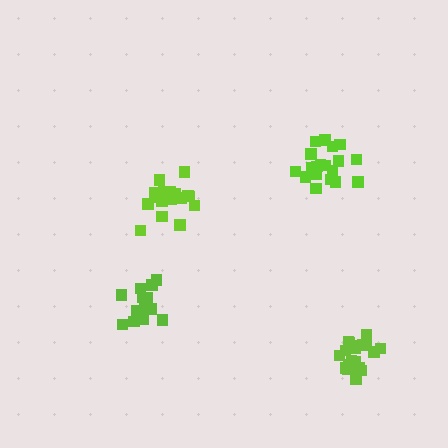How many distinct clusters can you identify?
There are 4 distinct clusters.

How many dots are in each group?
Group 1: 21 dots, Group 2: 21 dots, Group 3: 19 dots, Group 4: 15 dots (76 total).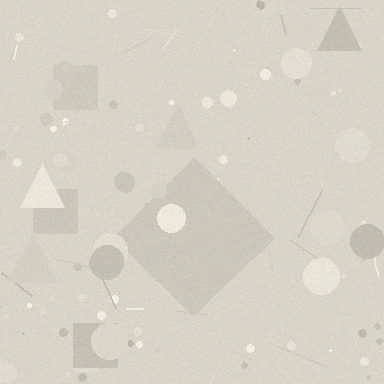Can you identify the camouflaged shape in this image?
The camouflaged shape is a diamond.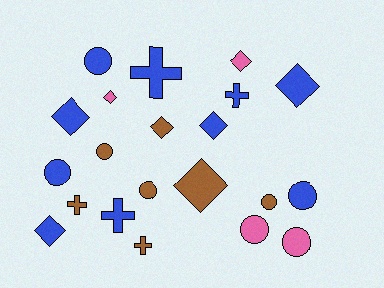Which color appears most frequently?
Blue, with 10 objects.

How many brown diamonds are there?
There are 2 brown diamonds.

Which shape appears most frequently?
Diamond, with 8 objects.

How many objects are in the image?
There are 21 objects.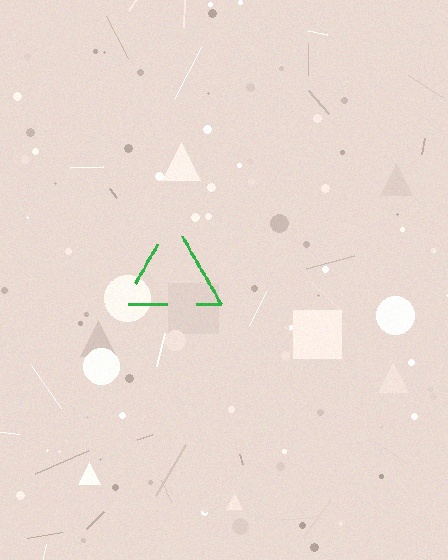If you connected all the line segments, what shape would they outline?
They would outline a triangle.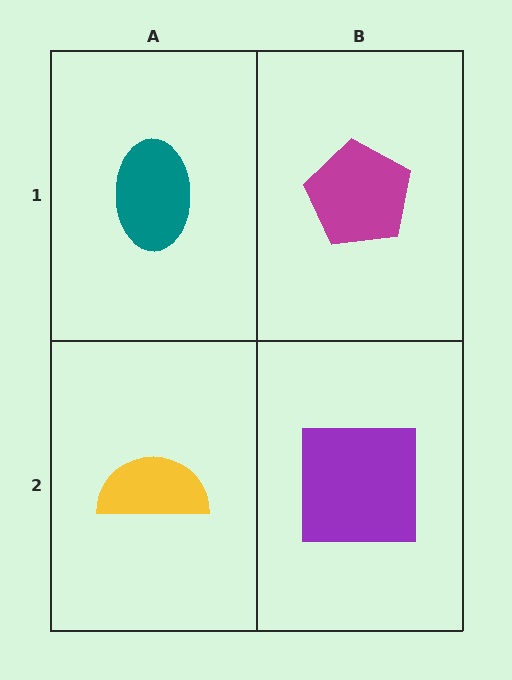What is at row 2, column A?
A yellow semicircle.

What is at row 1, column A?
A teal ellipse.